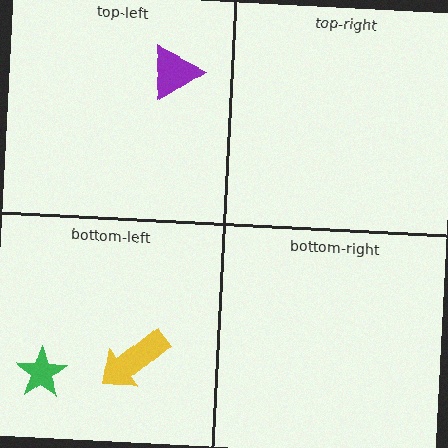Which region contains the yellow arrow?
The bottom-left region.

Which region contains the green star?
The bottom-left region.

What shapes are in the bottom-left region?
The yellow arrow, the green star.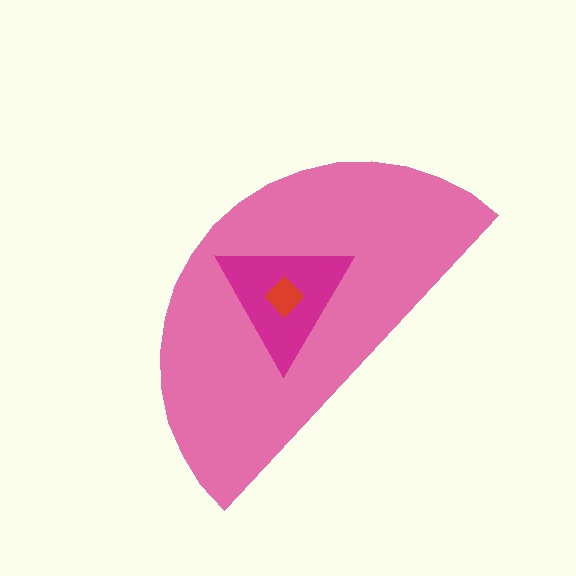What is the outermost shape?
The pink semicircle.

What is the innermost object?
The red diamond.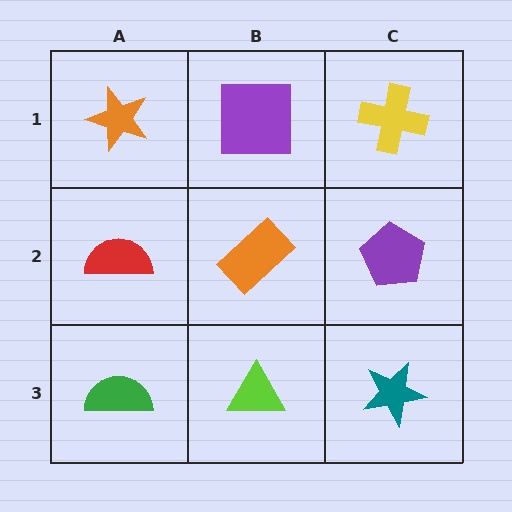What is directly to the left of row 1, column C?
A purple square.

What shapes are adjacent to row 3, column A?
A red semicircle (row 2, column A), a lime triangle (row 3, column B).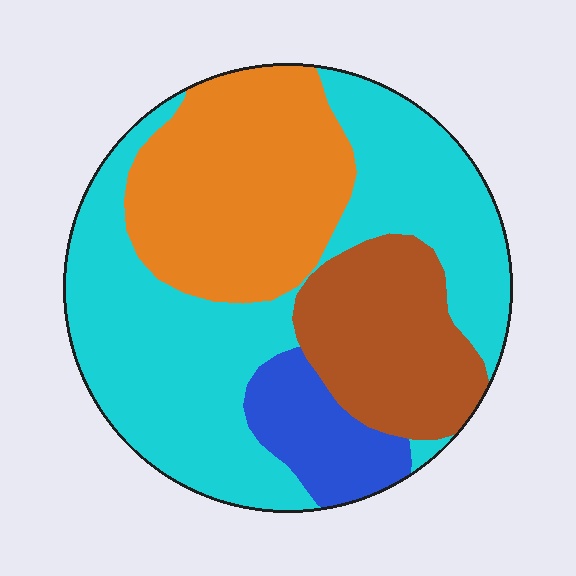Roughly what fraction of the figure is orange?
Orange takes up about one quarter (1/4) of the figure.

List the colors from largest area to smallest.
From largest to smallest: cyan, orange, brown, blue.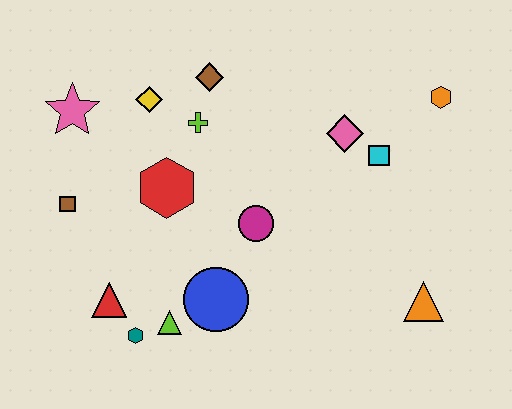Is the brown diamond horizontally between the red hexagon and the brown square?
No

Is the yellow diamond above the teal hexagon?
Yes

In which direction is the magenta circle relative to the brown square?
The magenta circle is to the right of the brown square.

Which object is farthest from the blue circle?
The orange hexagon is farthest from the blue circle.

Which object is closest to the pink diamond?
The cyan square is closest to the pink diamond.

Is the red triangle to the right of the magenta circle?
No